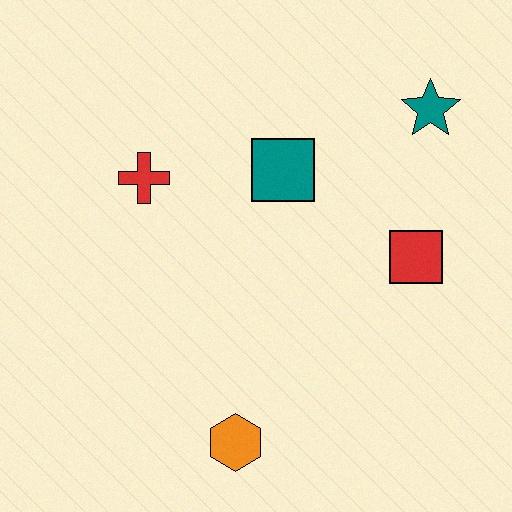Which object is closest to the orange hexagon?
The red square is closest to the orange hexagon.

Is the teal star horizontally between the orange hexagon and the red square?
No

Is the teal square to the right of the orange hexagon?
Yes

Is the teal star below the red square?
No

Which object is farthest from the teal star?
The orange hexagon is farthest from the teal star.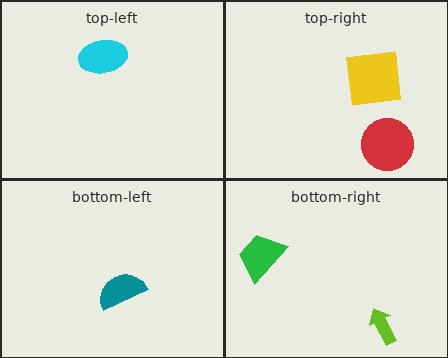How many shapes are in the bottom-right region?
2.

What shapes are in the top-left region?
The cyan ellipse.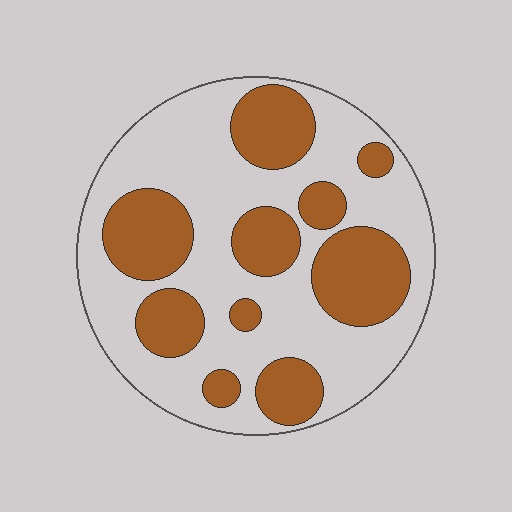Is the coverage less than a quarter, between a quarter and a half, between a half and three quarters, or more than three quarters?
Between a quarter and a half.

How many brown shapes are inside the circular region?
10.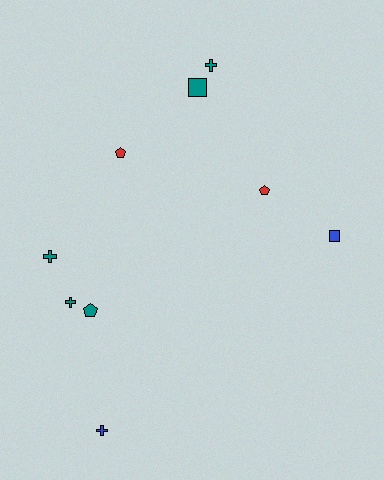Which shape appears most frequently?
Cross, with 4 objects.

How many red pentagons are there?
There are 2 red pentagons.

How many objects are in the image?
There are 9 objects.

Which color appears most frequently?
Teal, with 5 objects.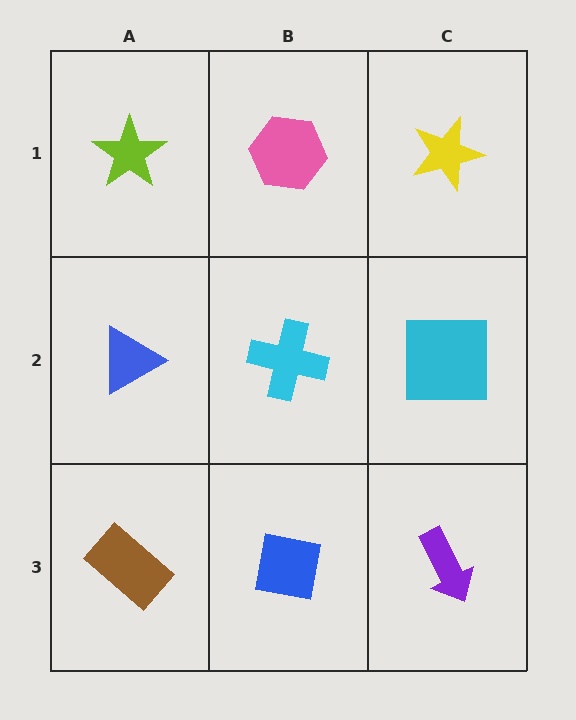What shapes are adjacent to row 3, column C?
A cyan square (row 2, column C), a blue square (row 3, column B).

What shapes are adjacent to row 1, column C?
A cyan square (row 2, column C), a pink hexagon (row 1, column B).